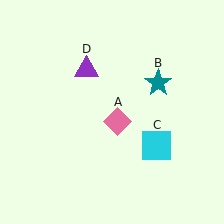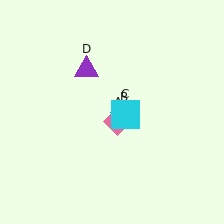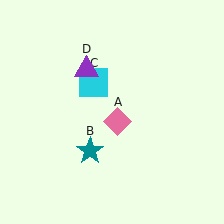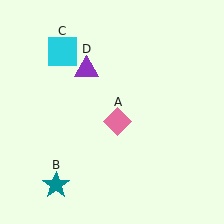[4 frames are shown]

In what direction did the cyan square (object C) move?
The cyan square (object C) moved up and to the left.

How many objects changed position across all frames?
2 objects changed position: teal star (object B), cyan square (object C).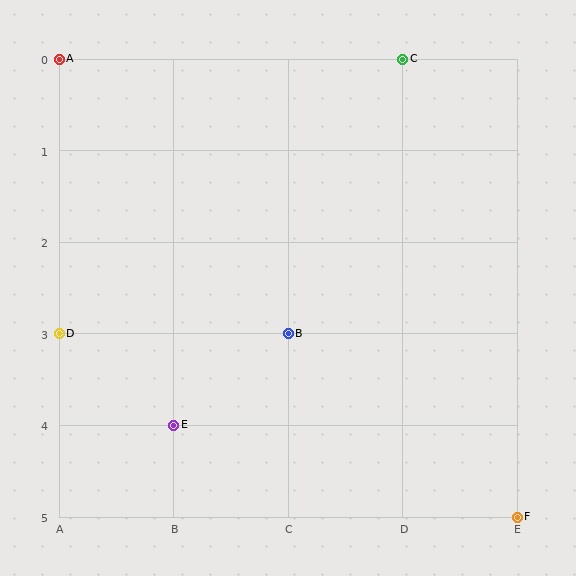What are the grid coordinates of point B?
Point B is at grid coordinates (C, 3).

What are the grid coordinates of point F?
Point F is at grid coordinates (E, 5).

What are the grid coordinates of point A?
Point A is at grid coordinates (A, 0).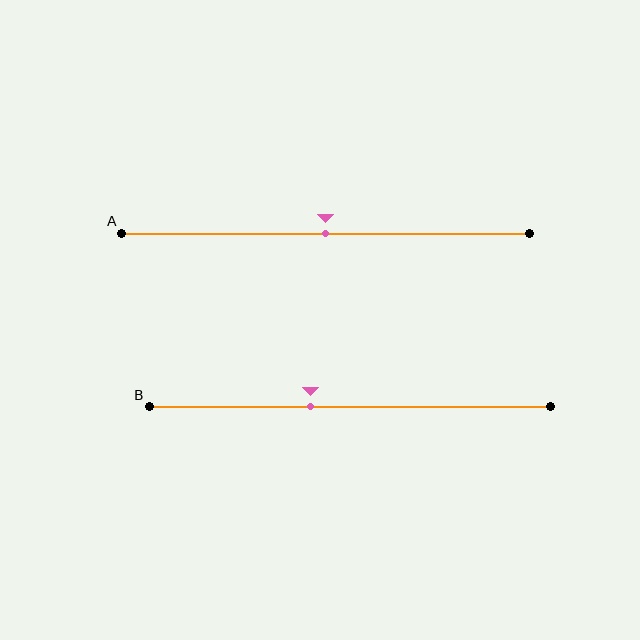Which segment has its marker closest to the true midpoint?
Segment A has its marker closest to the true midpoint.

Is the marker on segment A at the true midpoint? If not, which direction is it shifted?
Yes, the marker on segment A is at the true midpoint.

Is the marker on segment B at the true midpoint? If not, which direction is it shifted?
No, the marker on segment B is shifted to the left by about 10% of the segment length.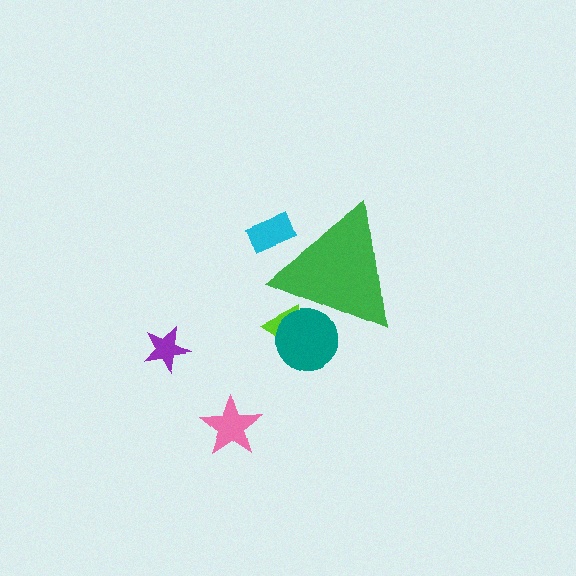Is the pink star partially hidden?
No, the pink star is fully visible.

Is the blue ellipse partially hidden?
Yes, the blue ellipse is partially hidden behind the green triangle.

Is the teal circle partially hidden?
Yes, the teal circle is partially hidden behind the green triangle.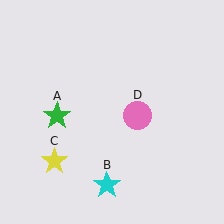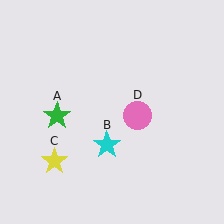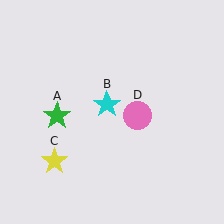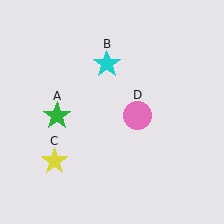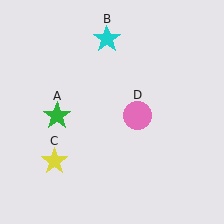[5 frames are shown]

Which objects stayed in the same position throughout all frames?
Green star (object A) and yellow star (object C) and pink circle (object D) remained stationary.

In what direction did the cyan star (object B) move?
The cyan star (object B) moved up.